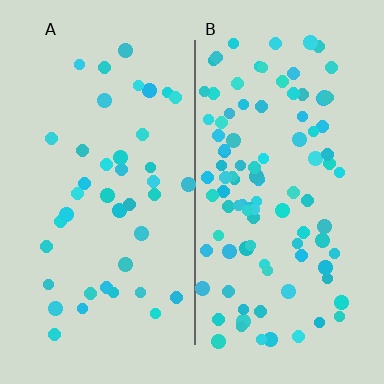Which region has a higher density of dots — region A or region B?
B (the right).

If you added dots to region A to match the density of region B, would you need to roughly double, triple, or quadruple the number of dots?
Approximately double.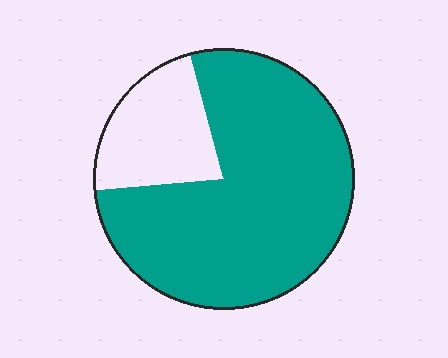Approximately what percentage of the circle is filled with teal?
Approximately 80%.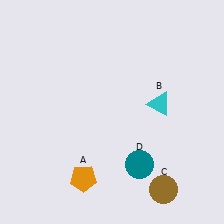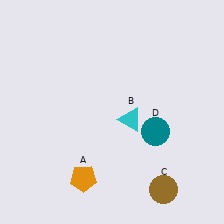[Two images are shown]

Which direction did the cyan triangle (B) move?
The cyan triangle (B) moved left.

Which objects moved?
The objects that moved are: the cyan triangle (B), the teal circle (D).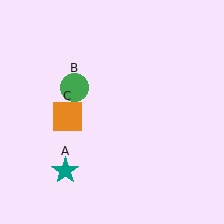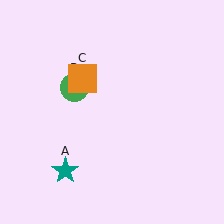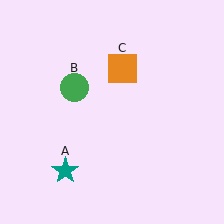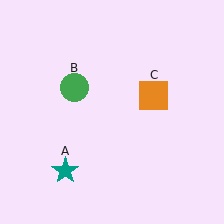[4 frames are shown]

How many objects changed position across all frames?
1 object changed position: orange square (object C).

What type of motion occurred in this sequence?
The orange square (object C) rotated clockwise around the center of the scene.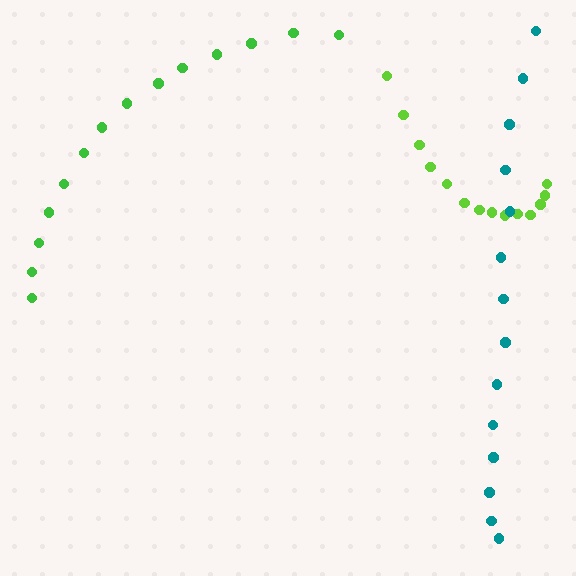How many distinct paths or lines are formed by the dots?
There are 3 distinct paths.